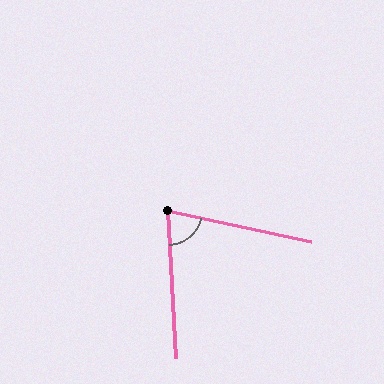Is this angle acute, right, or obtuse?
It is acute.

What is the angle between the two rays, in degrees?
Approximately 75 degrees.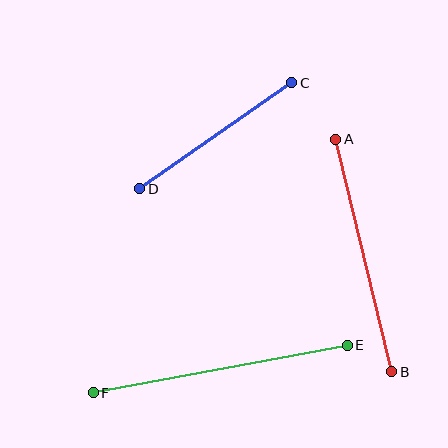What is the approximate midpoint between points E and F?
The midpoint is at approximately (220, 369) pixels.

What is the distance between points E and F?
The distance is approximately 259 pixels.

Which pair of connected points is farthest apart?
Points E and F are farthest apart.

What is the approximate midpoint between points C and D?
The midpoint is at approximately (216, 136) pixels.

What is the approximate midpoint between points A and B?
The midpoint is at approximately (364, 256) pixels.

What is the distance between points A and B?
The distance is approximately 239 pixels.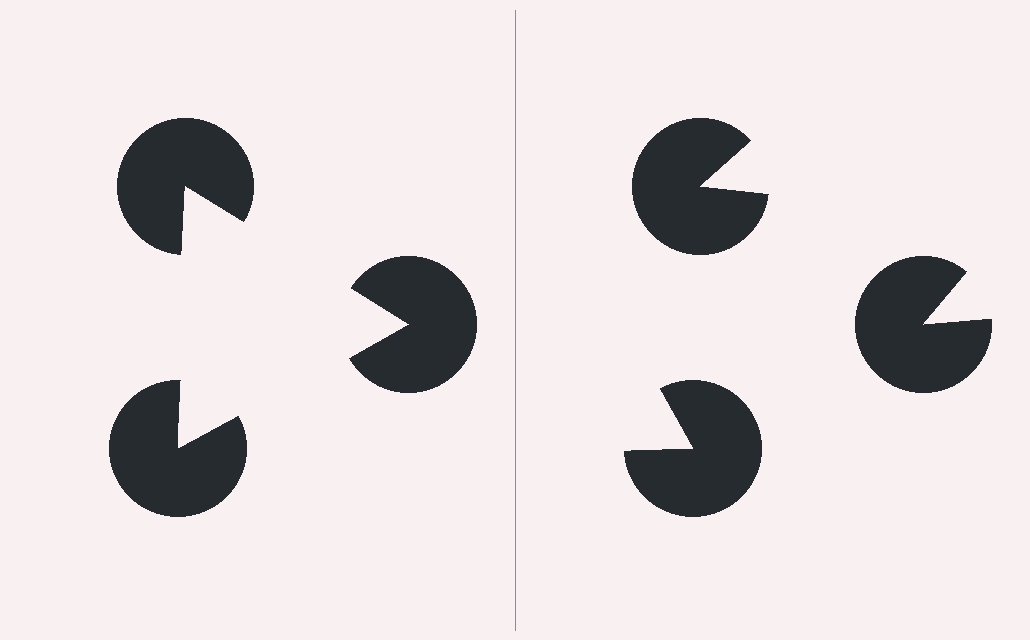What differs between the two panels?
The pac-man discs are positioned identically on both sides; only the wedge orientations differ. On the left they align to a triangle; on the right they are misaligned.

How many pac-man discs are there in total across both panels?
6 — 3 on each side.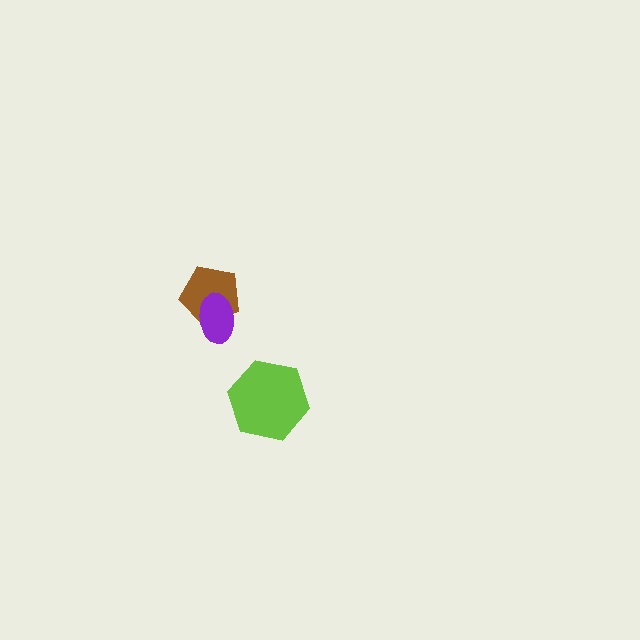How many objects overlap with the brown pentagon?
1 object overlaps with the brown pentagon.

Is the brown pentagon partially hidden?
Yes, it is partially covered by another shape.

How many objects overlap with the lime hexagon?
0 objects overlap with the lime hexagon.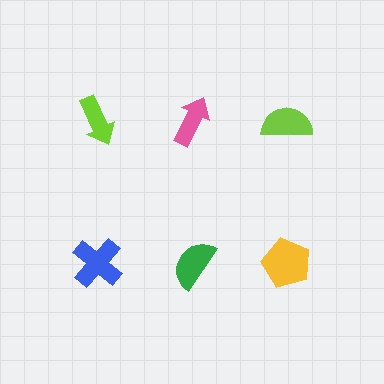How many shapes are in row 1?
3 shapes.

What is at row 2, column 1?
A blue cross.